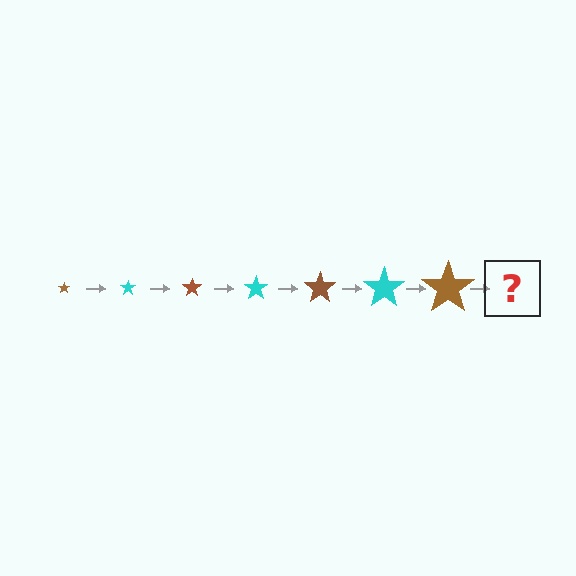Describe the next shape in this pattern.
It should be a cyan star, larger than the previous one.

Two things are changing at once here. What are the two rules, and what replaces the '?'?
The two rules are that the star grows larger each step and the color cycles through brown and cyan. The '?' should be a cyan star, larger than the previous one.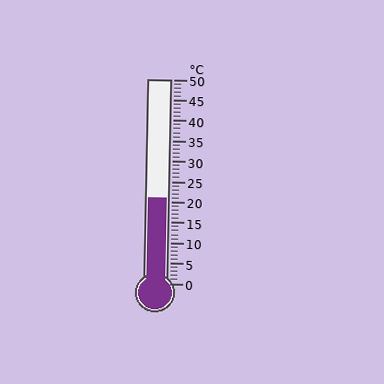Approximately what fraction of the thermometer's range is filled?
The thermometer is filled to approximately 40% of its range.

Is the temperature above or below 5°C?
The temperature is above 5°C.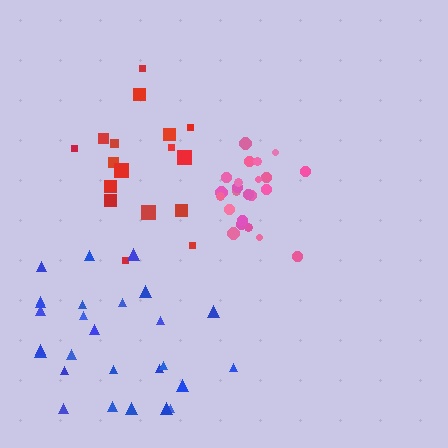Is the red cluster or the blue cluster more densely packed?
Red.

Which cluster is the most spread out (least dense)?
Blue.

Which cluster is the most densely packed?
Pink.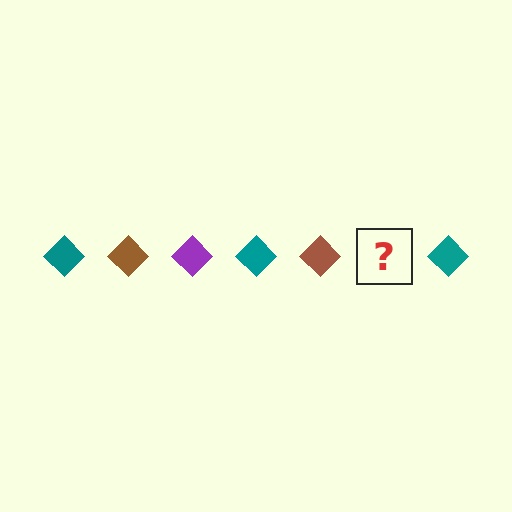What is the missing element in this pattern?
The missing element is a purple diamond.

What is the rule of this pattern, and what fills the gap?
The rule is that the pattern cycles through teal, brown, purple diamonds. The gap should be filled with a purple diamond.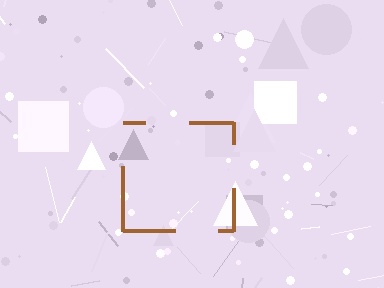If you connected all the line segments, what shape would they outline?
They would outline a square.